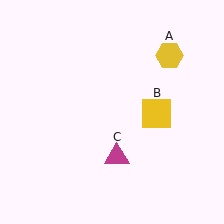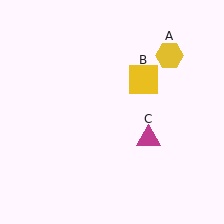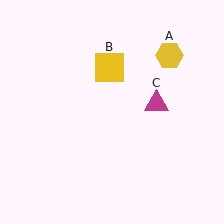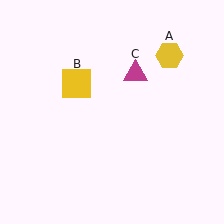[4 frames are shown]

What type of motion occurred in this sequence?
The yellow square (object B), magenta triangle (object C) rotated counterclockwise around the center of the scene.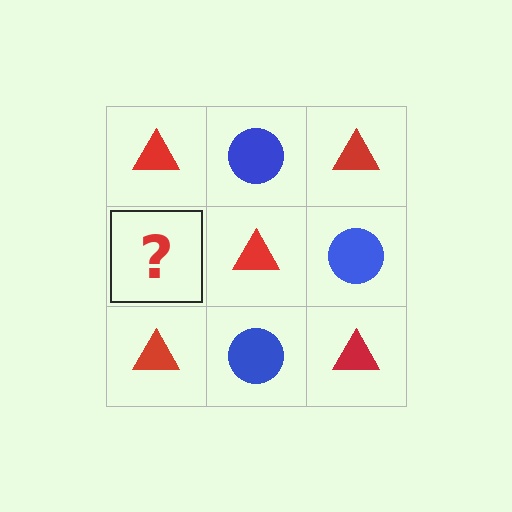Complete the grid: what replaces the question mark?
The question mark should be replaced with a blue circle.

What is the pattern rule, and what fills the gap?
The rule is that it alternates red triangle and blue circle in a checkerboard pattern. The gap should be filled with a blue circle.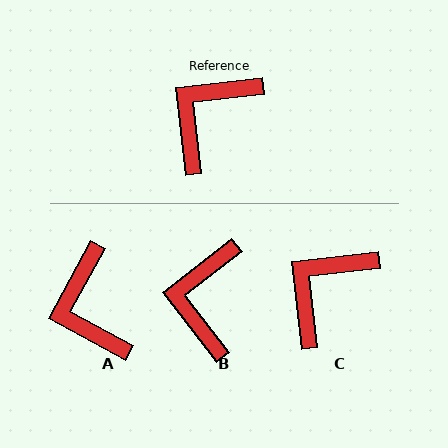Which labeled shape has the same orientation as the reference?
C.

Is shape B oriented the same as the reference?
No, it is off by about 31 degrees.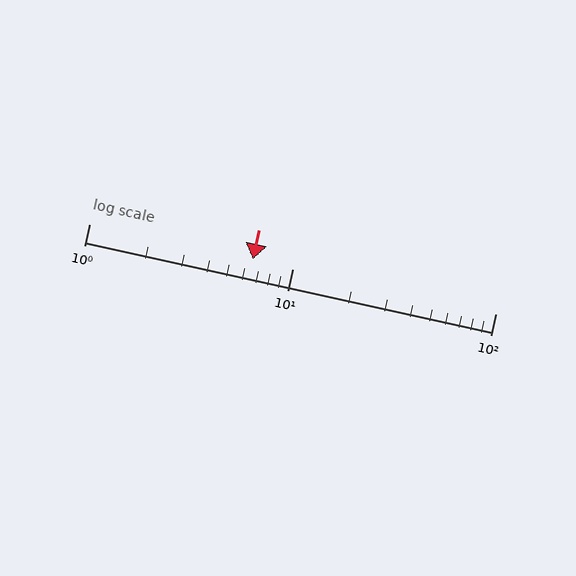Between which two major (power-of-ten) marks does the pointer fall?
The pointer is between 1 and 10.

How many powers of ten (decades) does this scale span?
The scale spans 2 decades, from 1 to 100.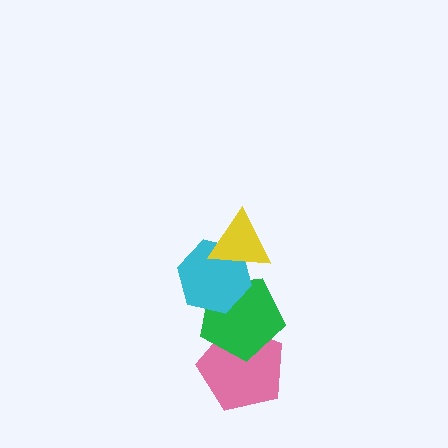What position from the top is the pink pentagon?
The pink pentagon is 4th from the top.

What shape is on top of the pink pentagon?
The green pentagon is on top of the pink pentagon.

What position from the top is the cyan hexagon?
The cyan hexagon is 2nd from the top.